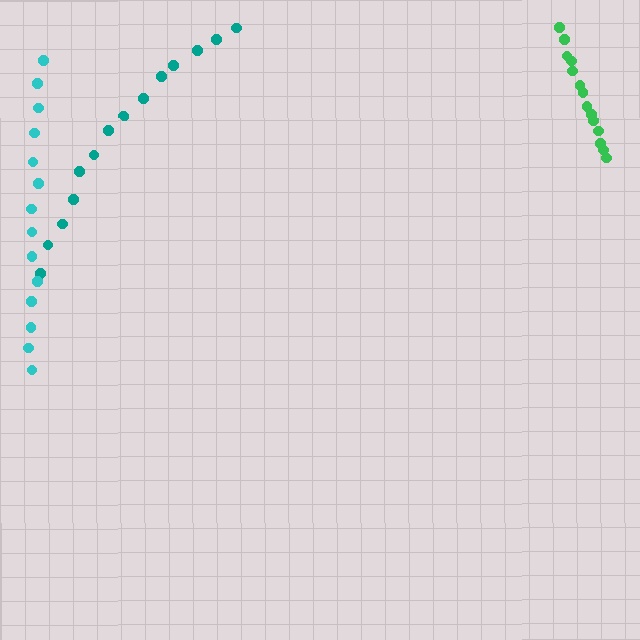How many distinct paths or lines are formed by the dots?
There are 3 distinct paths.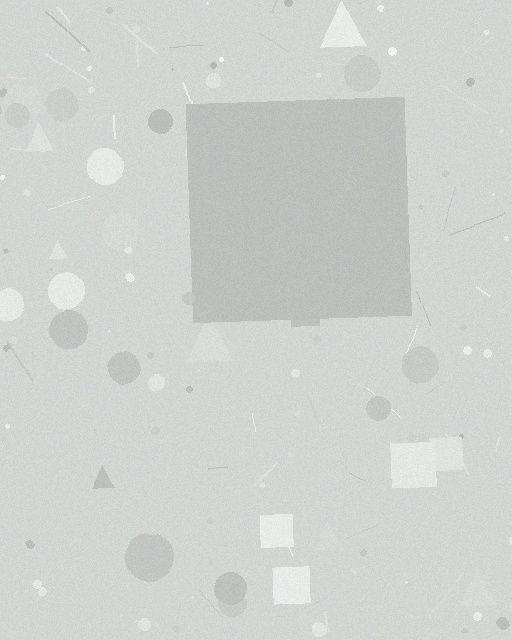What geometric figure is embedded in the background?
A square is embedded in the background.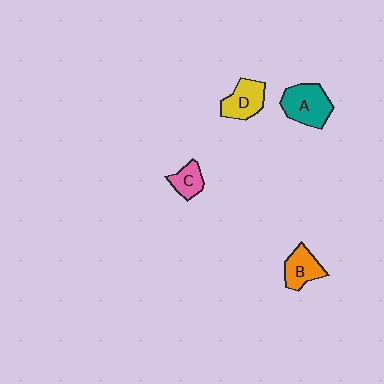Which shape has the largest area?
Shape A (teal).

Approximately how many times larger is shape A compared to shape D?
Approximately 1.3 times.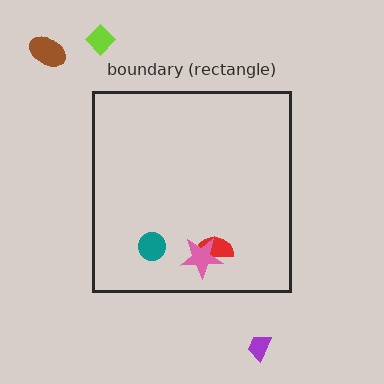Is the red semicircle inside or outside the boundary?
Inside.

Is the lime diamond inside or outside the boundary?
Outside.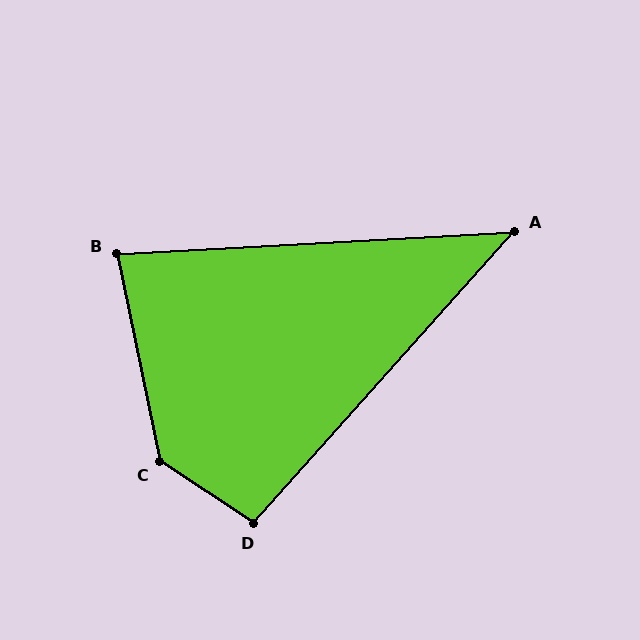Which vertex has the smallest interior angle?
A, at approximately 45 degrees.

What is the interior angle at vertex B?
Approximately 81 degrees (acute).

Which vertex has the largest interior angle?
C, at approximately 135 degrees.